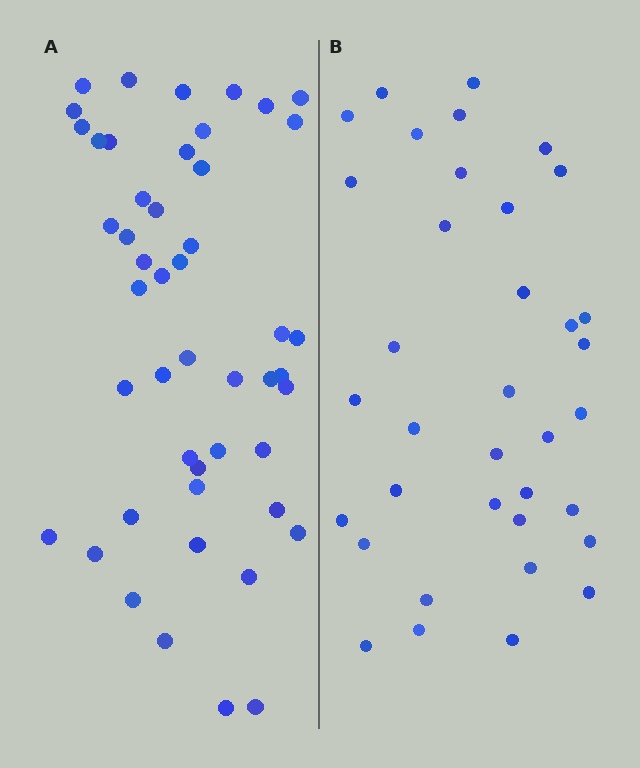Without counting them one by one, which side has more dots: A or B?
Region A (the left region) has more dots.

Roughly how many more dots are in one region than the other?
Region A has roughly 12 or so more dots than region B.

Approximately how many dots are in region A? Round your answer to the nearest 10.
About 50 dots. (The exact count is 48, which rounds to 50.)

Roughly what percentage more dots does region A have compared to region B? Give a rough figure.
About 35% more.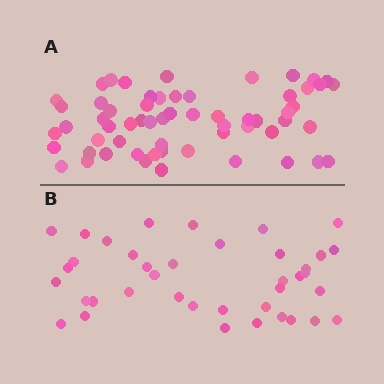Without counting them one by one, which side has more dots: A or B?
Region A (the top region) has more dots.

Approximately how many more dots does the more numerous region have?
Region A has approximately 20 more dots than region B.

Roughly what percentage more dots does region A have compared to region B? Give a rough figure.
About 55% more.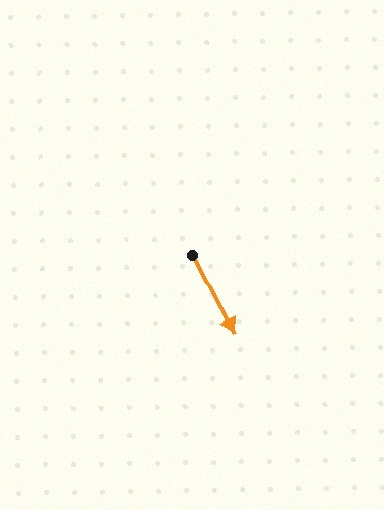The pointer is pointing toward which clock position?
Roughly 5 o'clock.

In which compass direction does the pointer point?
Southeast.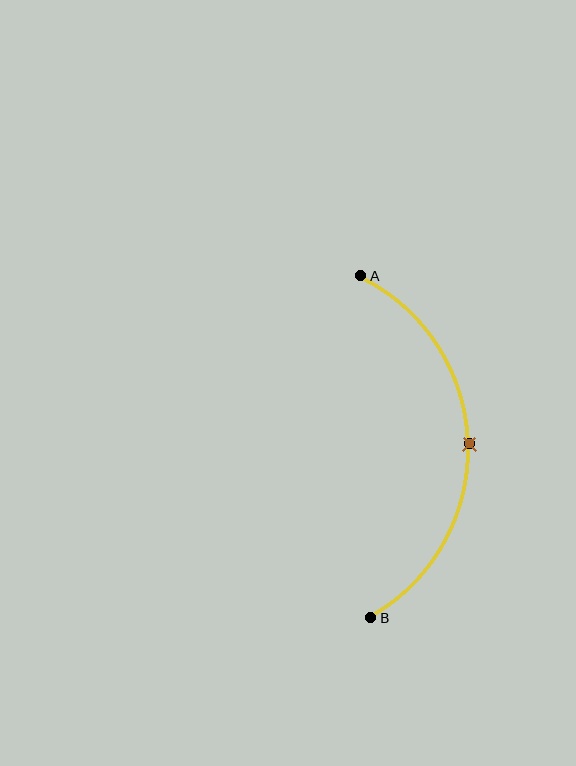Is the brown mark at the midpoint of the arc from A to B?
Yes. The brown mark lies on the arc at equal arc-length from both A and B — it is the arc midpoint.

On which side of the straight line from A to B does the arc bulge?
The arc bulges to the right of the straight line connecting A and B.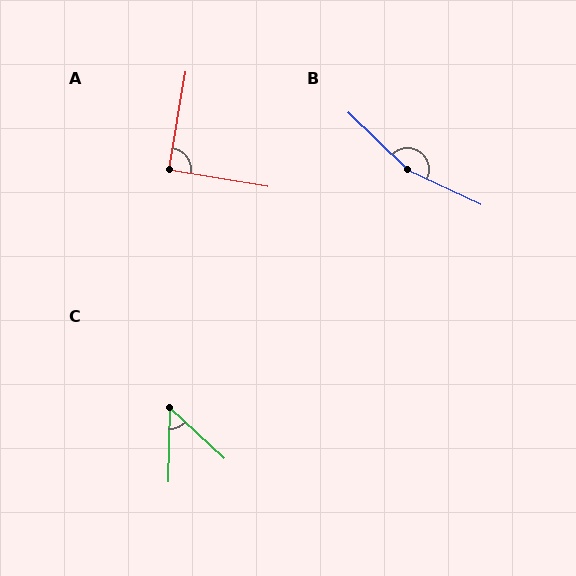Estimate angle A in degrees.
Approximately 90 degrees.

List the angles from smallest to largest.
C (48°), A (90°), B (161°).